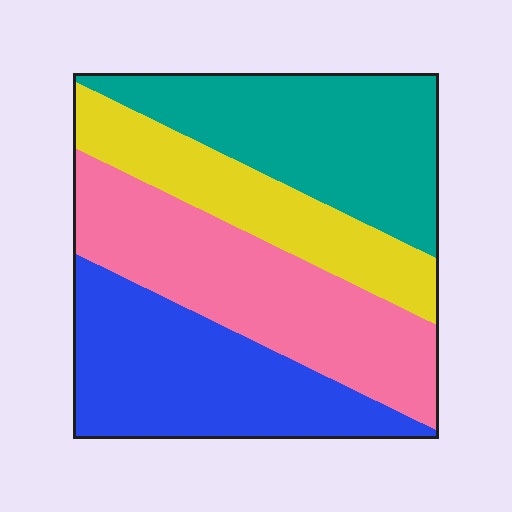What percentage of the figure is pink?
Pink takes up between a quarter and a half of the figure.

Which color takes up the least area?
Yellow, at roughly 20%.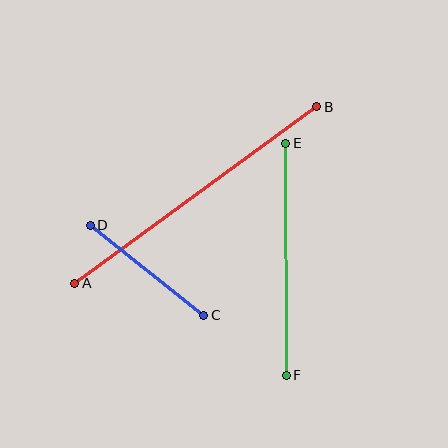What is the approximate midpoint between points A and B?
The midpoint is at approximately (196, 195) pixels.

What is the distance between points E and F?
The distance is approximately 232 pixels.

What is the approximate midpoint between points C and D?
The midpoint is at approximately (147, 270) pixels.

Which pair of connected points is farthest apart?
Points A and B are farthest apart.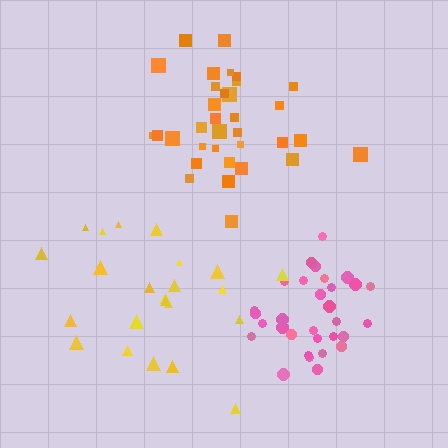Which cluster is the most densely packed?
Pink.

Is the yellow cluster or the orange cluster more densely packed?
Orange.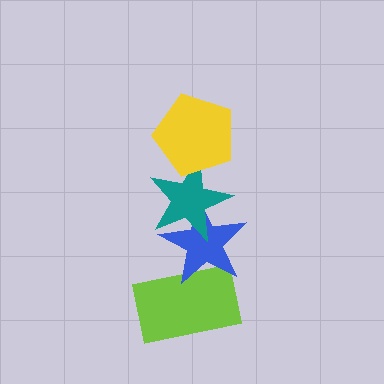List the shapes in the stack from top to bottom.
From top to bottom: the yellow pentagon, the teal star, the blue star, the lime rectangle.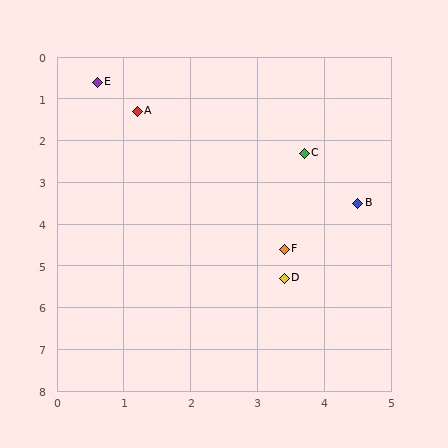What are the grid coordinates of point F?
Point F is at approximately (3.4, 4.6).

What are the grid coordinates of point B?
Point B is at approximately (4.5, 3.5).